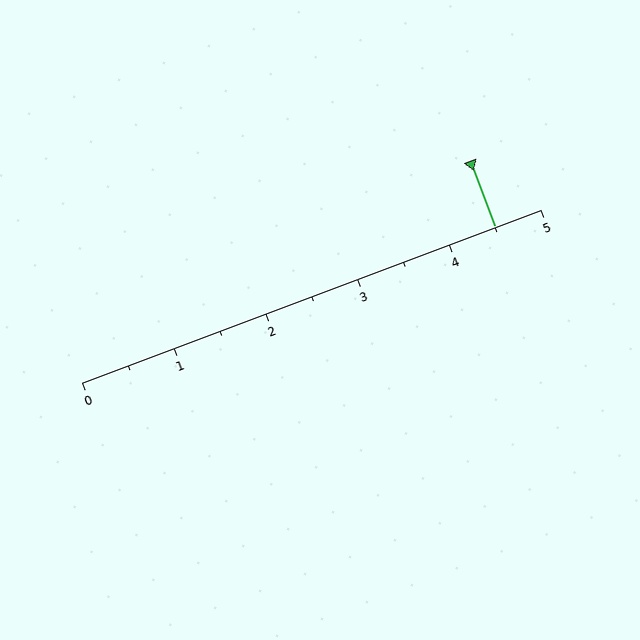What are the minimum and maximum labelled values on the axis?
The axis runs from 0 to 5.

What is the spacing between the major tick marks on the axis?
The major ticks are spaced 1 apart.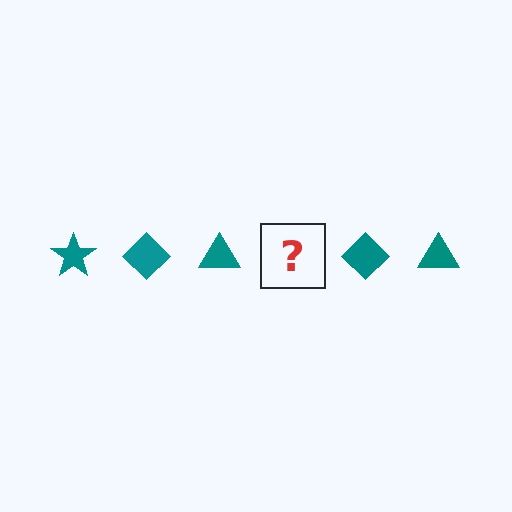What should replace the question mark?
The question mark should be replaced with a teal star.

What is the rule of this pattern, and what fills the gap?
The rule is that the pattern cycles through star, diamond, triangle shapes in teal. The gap should be filled with a teal star.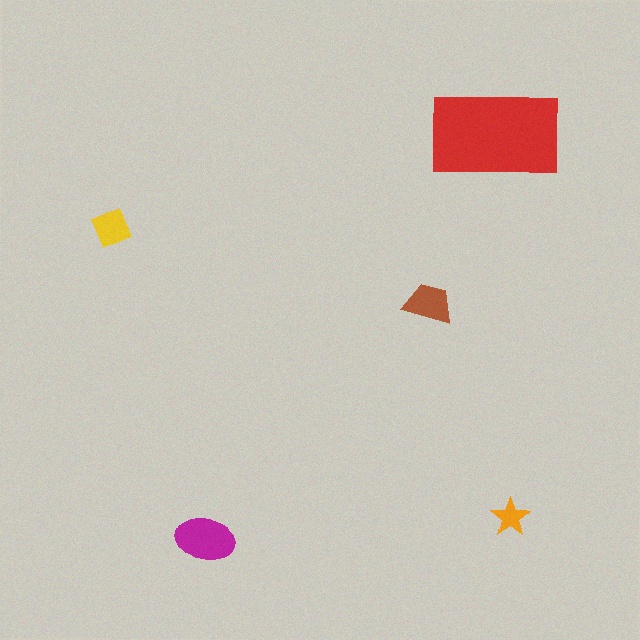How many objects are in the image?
There are 5 objects in the image.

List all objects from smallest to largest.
The orange star, the yellow diamond, the brown trapezoid, the magenta ellipse, the red rectangle.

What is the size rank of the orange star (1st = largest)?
5th.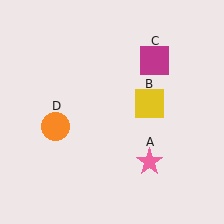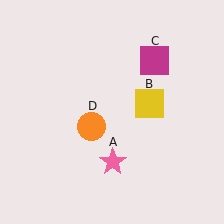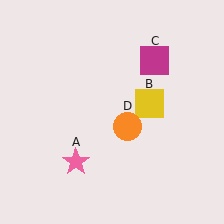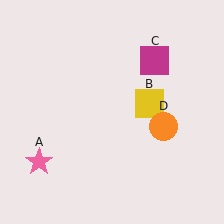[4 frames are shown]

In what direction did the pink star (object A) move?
The pink star (object A) moved left.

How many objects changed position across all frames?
2 objects changed position: pink star (object A), orange circle (object D).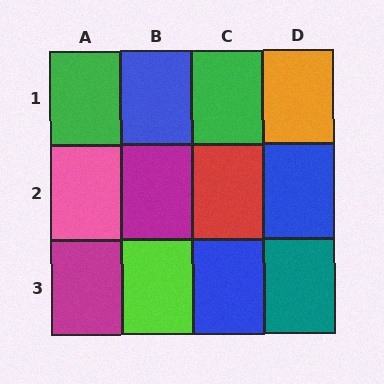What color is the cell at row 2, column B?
Magenta.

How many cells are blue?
3 cells are blue.